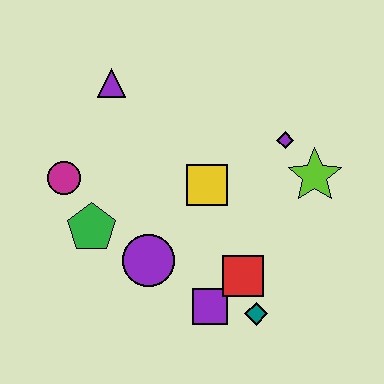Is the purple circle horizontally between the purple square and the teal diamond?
No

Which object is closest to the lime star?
The purple diamond is closest to the lime star.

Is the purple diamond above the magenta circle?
Yes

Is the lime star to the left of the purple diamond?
No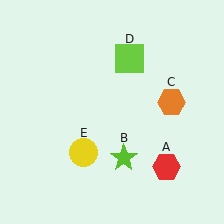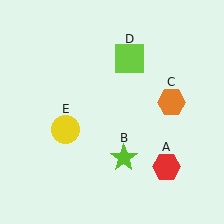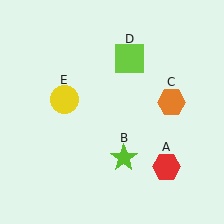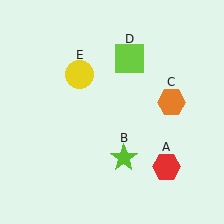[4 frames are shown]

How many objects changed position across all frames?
1 object changed position: yellow circle (object E).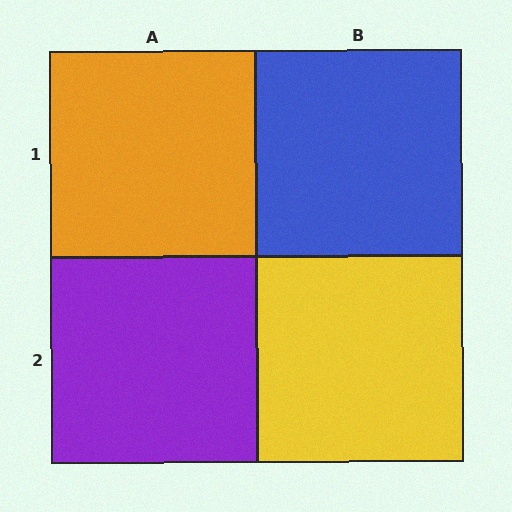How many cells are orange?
1 cell is orange.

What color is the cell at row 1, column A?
Orange.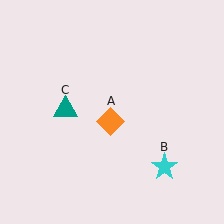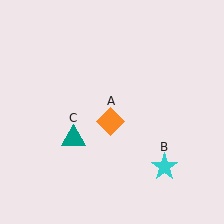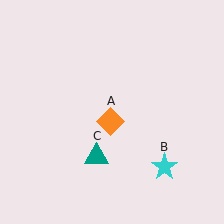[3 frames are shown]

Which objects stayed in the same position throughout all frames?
Orange diamond (object A) and cyan star (object B) remained stationary.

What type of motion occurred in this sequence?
The teal triangle (object C) rotated counterclockwise around the center of the scene.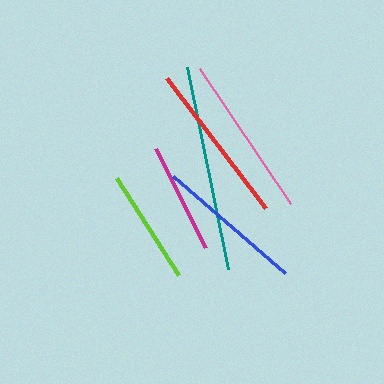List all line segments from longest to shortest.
From longest to shortest: teal, red, pink, blue, lime, magenta.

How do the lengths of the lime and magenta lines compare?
The lime and magenta lines are approximately the same length.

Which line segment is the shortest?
The magenta line is the shortest at approximately 111 pixels.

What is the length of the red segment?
The red segment is approximately 164 pixels long.